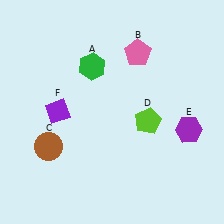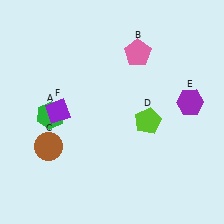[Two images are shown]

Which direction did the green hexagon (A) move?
The green hexagon (A) moved down.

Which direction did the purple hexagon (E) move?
The purple hexagon (E) moved up.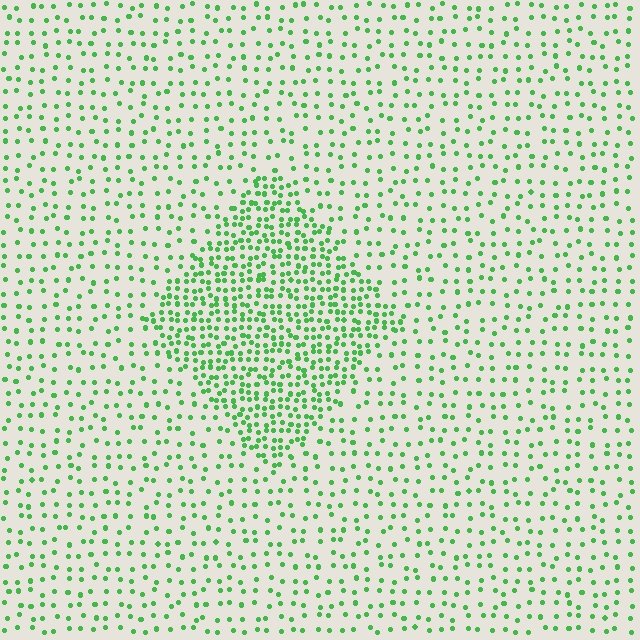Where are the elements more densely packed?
The elements are more densely packed inside the diamond boundary.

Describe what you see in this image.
The image contains small green elements arranged at two different densities. A diamond-shaped region is visible where the elements are more densely packed than the surrounding area.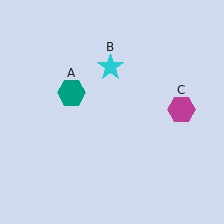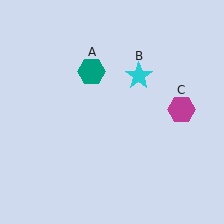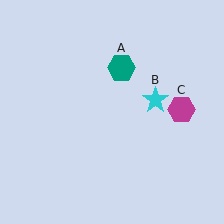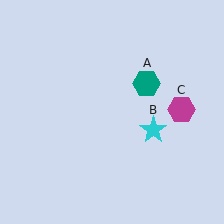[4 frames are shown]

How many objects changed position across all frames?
2 objects changed position: teal hexagon (object A), cyan star (object B).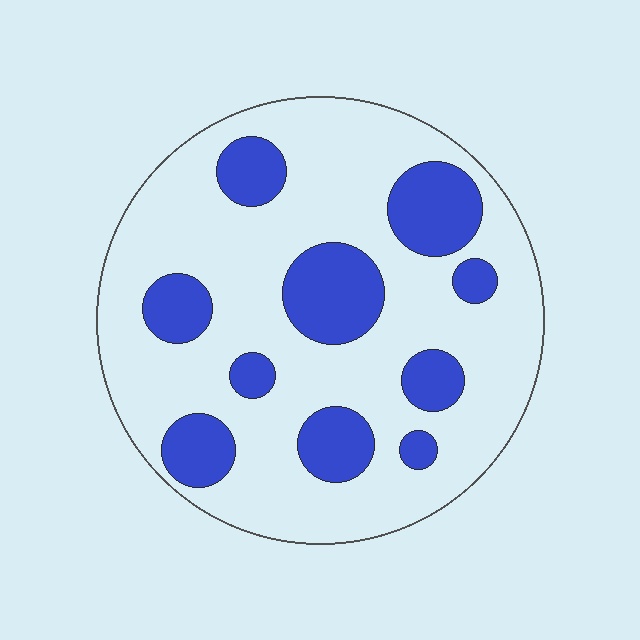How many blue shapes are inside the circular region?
10.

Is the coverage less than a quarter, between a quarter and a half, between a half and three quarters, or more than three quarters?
Between a quarter and a half.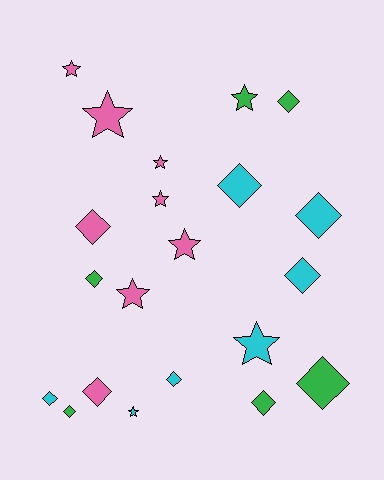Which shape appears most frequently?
Diamond, with 12 objects.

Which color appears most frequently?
Pink, with 8 objects.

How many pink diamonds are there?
There are 2 pink diamonds.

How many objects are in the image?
There are 21 objects.